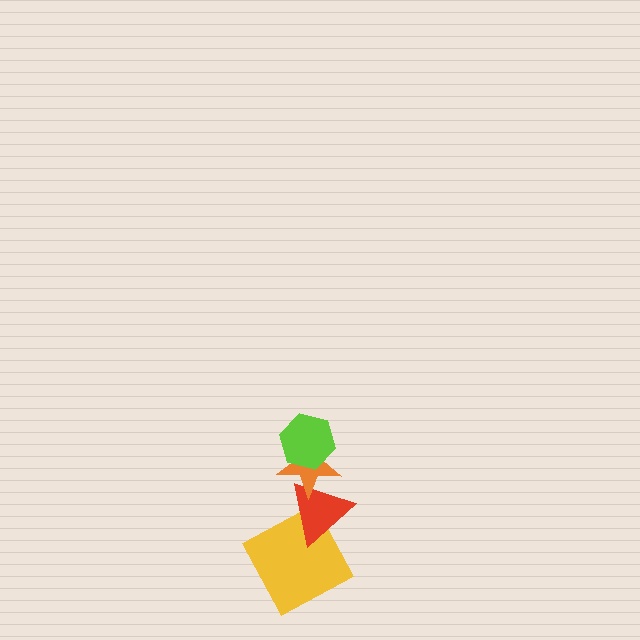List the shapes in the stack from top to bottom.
From top to bottom: the lime hexagon, the orange star, the red triangle, the yellow square.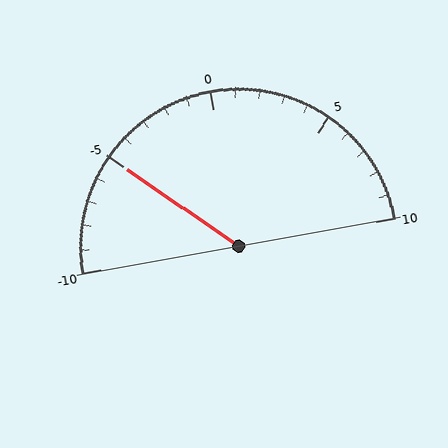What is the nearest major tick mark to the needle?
The nearest major tick mark is -5.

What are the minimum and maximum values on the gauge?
The gauge ranges from -10 to 10.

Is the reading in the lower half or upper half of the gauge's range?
The reading is in the lower half of the range (-10 to 10).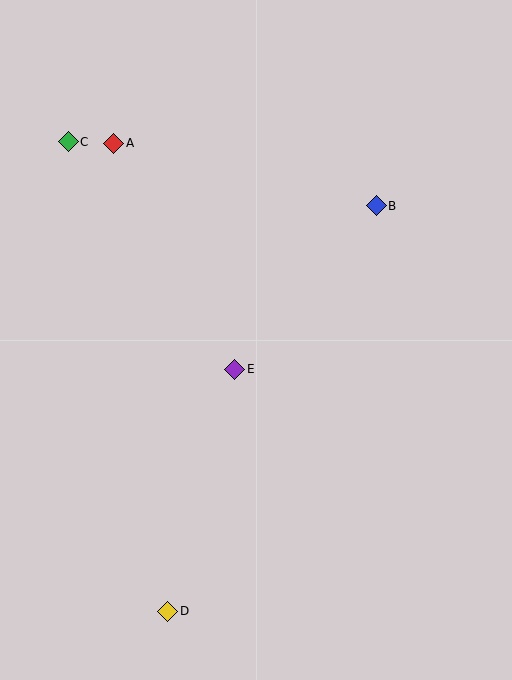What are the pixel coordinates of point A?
Point A is at (114, 143).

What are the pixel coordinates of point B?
Point B is at (376, 206).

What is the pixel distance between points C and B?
The distance between C and B is 314 pixels.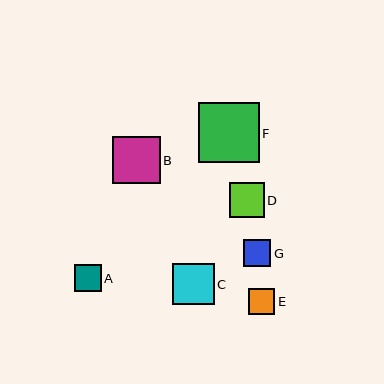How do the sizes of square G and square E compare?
Square G and square E are approximately the same size.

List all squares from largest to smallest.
From largest to smallest: F, B, C, D, G, A, E.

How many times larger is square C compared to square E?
Square C is approximately 1.6 times the size of square E.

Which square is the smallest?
Square E is the smallest with a size of approximately 27 pixels.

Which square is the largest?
Square F is the largest with a size of approximately 60 pixels.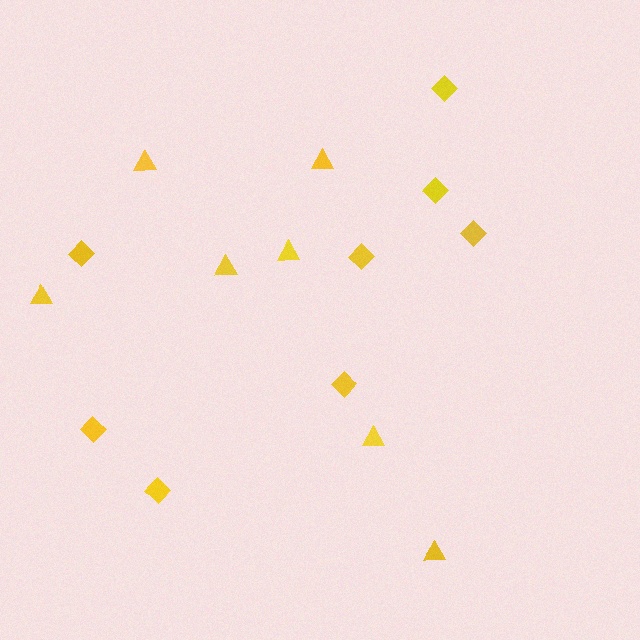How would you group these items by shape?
There are 2 groups: one group of triangles (7) and one group of diamonds (8).